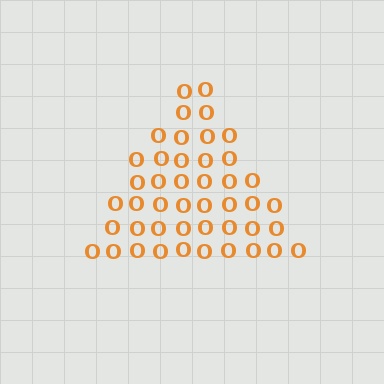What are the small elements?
The small elements are letter O's.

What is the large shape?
The large shape is a triangle.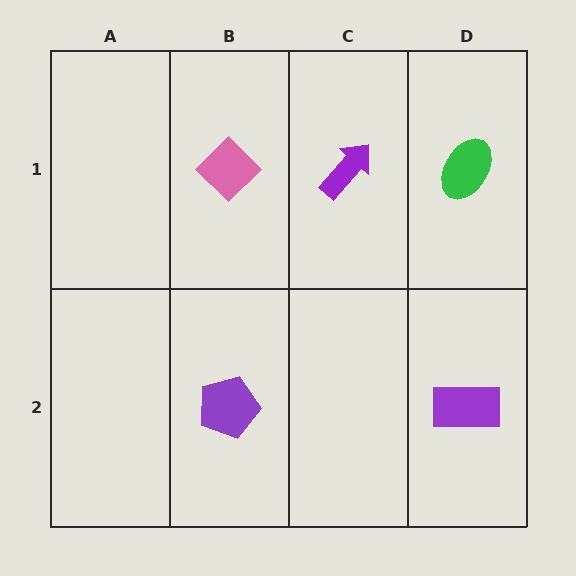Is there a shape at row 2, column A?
No, that cell is empty.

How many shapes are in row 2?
2 shapes.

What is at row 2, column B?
A purple pentagon.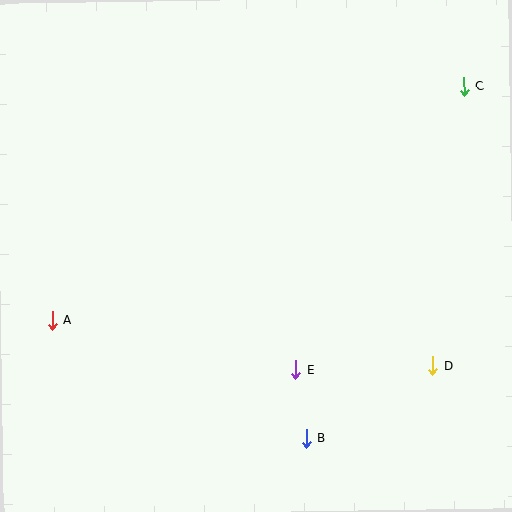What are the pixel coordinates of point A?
Point A is at (52, 320).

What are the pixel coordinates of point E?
Point E is at (295, 370).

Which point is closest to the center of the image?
Point E at (295, 370) is closest to the center.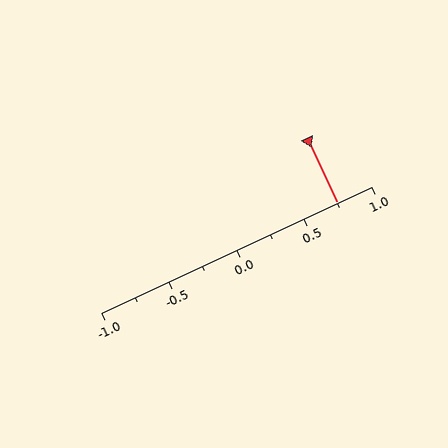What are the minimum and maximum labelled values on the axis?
The axis runs from -1.0 to 1.0.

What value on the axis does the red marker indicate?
The marker indicates approximately 0.75.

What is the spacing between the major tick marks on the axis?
The major ticks are spaced 0.5 apart.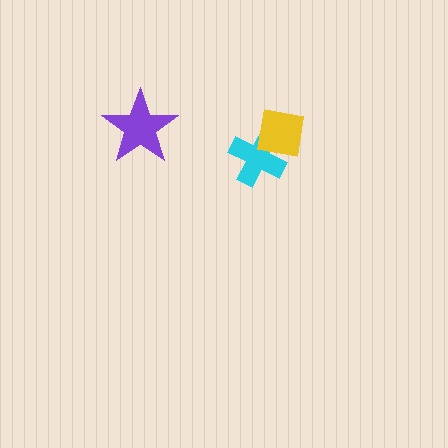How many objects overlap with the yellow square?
1 object overlaps with the yellow square.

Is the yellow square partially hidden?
No, no other shape covers it.